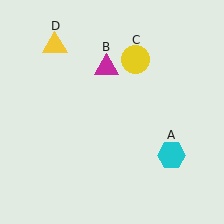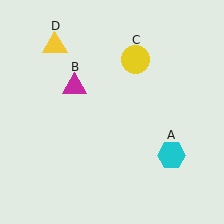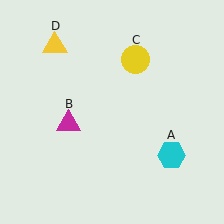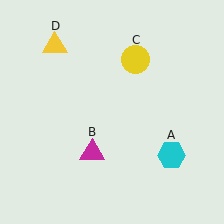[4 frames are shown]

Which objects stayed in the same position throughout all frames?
Cyan hexagon (object A) and yellow circle (object C) and yellow triangle (object D) remained stationary.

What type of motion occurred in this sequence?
The magenta triangle (object B) rotated counterclockwise around the center of the scene.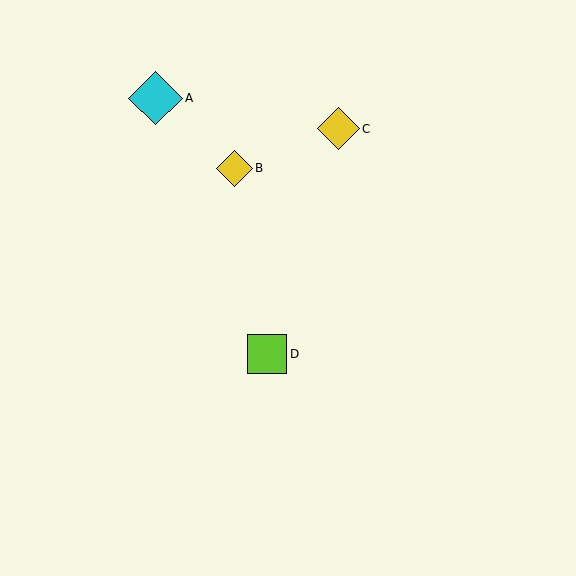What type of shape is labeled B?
Shape B is a yellow diamond.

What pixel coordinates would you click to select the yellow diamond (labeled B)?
Click at (234, 168) to select the yellow diamond B.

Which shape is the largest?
The cyan diamond (labeled A) is the largest.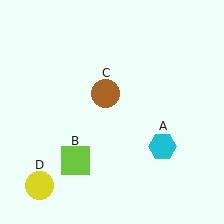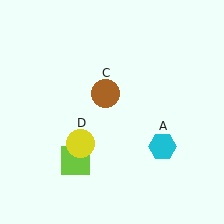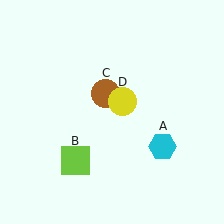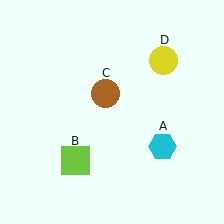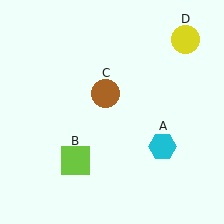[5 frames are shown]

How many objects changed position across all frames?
1 object changed position: yellow circle (object D).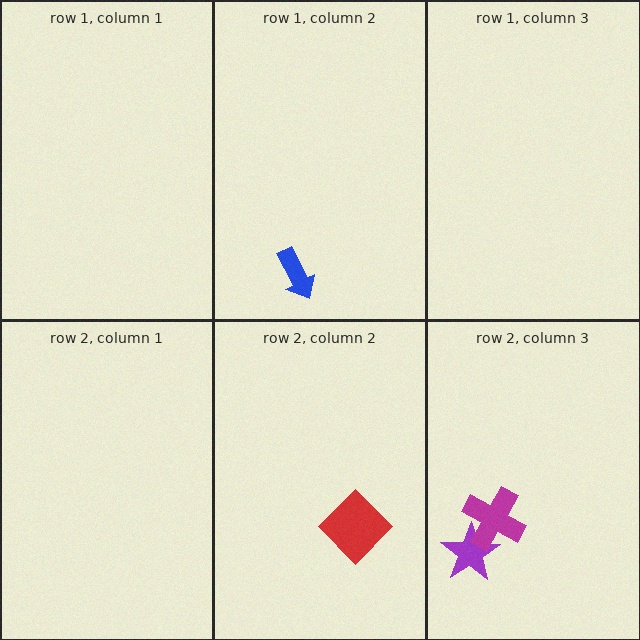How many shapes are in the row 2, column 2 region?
1.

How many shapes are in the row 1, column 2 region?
1.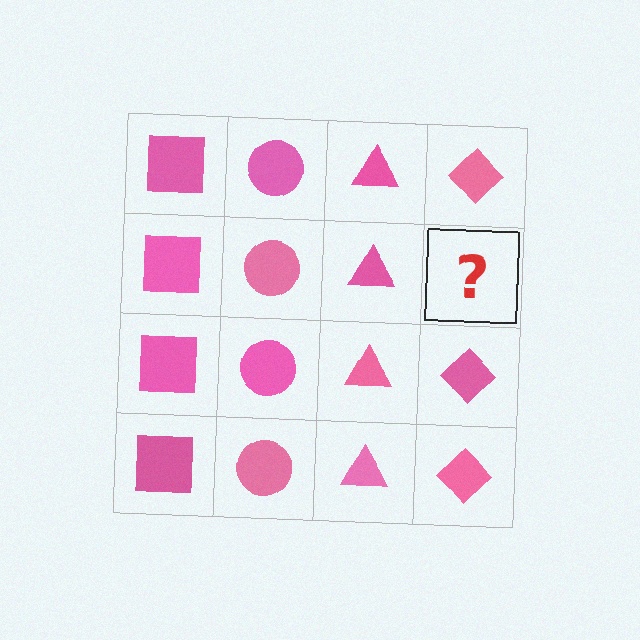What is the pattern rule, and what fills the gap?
The rule is that each column has a consistent shape. The gap should be filled with a pink diamond.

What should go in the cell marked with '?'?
The missing cell should contain a pink diamond.